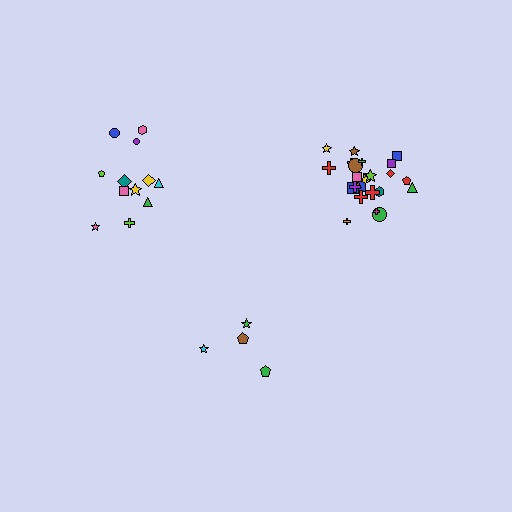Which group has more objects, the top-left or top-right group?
The top-right group.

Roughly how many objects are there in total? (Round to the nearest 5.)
Roughly 40 objects in total.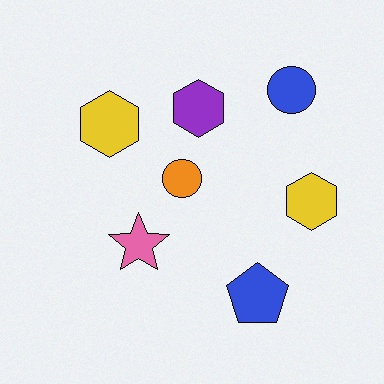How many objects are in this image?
There are 7 objects.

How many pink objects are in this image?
There is 1 pink object.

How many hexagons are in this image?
There are 3 hexagons.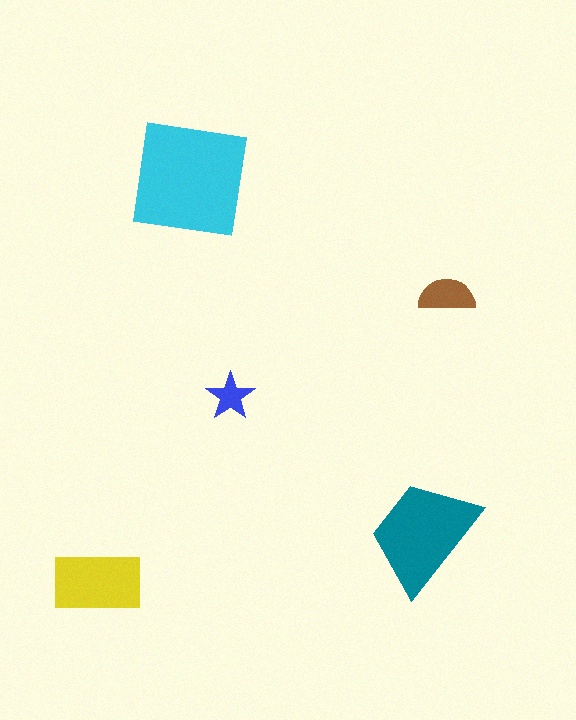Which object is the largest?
The cyan square.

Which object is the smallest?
The blue star.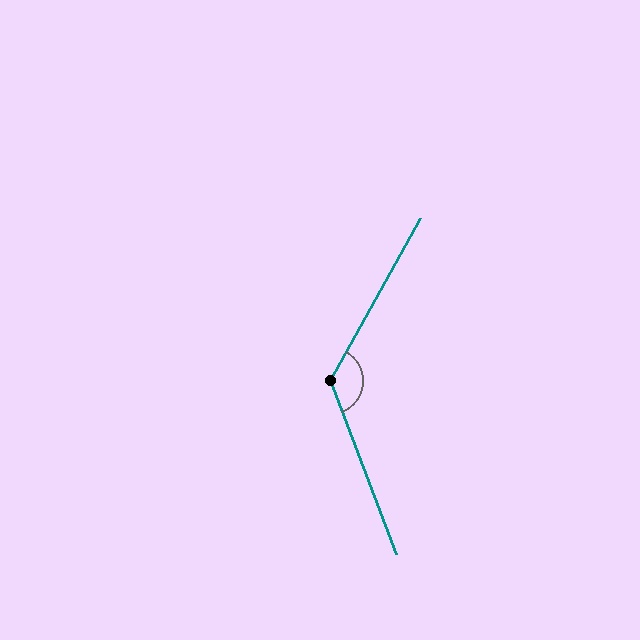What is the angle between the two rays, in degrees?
Approximately 130 degrees.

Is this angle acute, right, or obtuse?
It is obtuse.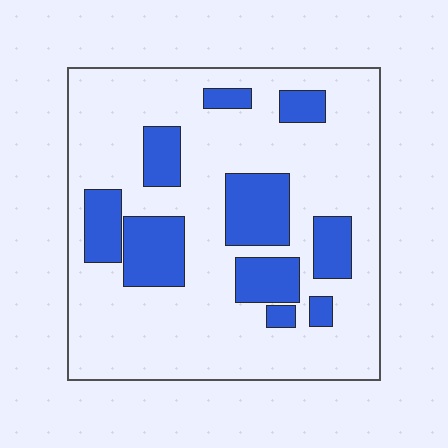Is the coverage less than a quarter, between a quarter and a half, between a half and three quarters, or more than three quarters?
Less than a quarter.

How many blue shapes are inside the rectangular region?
10.